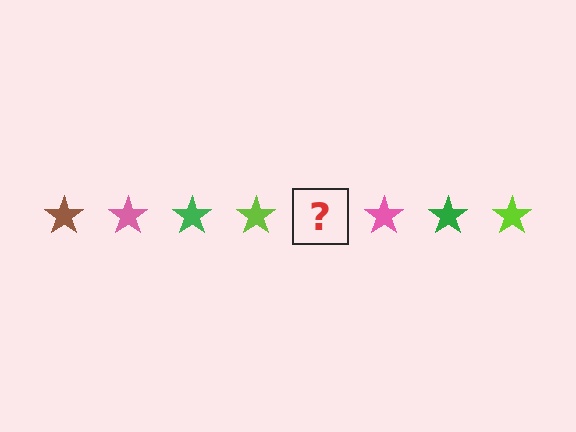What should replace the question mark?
The question mark should be replaced with a brown star.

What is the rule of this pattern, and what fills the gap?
The rule is that the pattern cycles through brown, pink, green, lime stars. The gap should be filled with a brown star.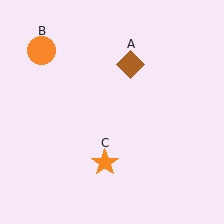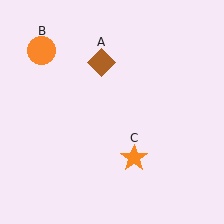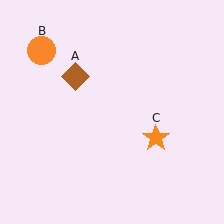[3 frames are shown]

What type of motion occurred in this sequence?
The brown diamond (object A), orange star (object C) rotated counterclockwise around the center of the scene.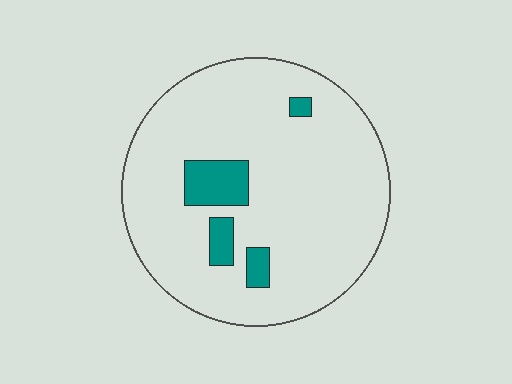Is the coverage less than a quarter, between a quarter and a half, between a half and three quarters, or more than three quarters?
Less than a quarter.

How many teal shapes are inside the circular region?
4.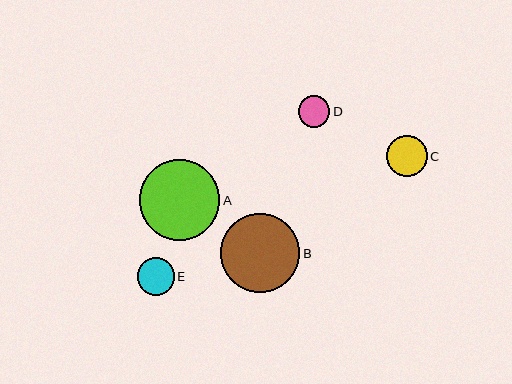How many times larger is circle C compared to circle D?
Circle C is approximately 1.3 times the size of circle D.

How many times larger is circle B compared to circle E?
Circle B is approximately 2.1 times the size of circle E.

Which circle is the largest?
Circle A is the largest with a size of approximately 81 pixels.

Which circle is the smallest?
Circle D is the smallest with a size of approximately 31 pixels.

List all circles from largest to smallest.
From largest to smallest: A, B, C, E, D.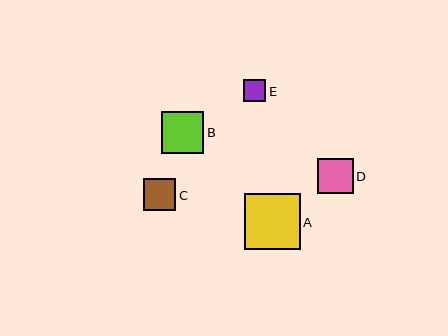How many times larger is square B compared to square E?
Square B is approximately 1.9 times the size of square E.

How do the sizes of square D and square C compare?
Square D and square C are approximately the same size.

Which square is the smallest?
Square E is the smallest with a size of approximately 22 pixels.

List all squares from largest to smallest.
From largest to smallest: A, B, D, C, E.